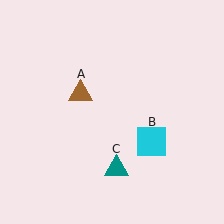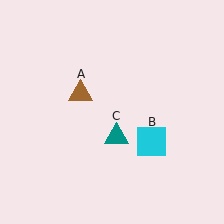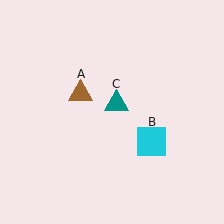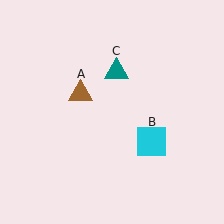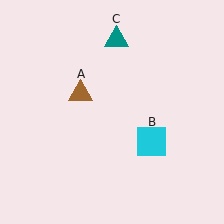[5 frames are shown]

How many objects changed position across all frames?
1 object changed position: teal triangle (object C).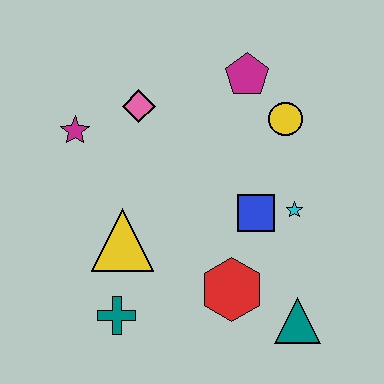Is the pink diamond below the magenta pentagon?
Yes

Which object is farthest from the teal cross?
The magenta pentagon is farthest from the teal cross.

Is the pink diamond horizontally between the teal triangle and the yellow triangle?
Yes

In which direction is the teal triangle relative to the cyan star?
The teal triangle is below the cyan star.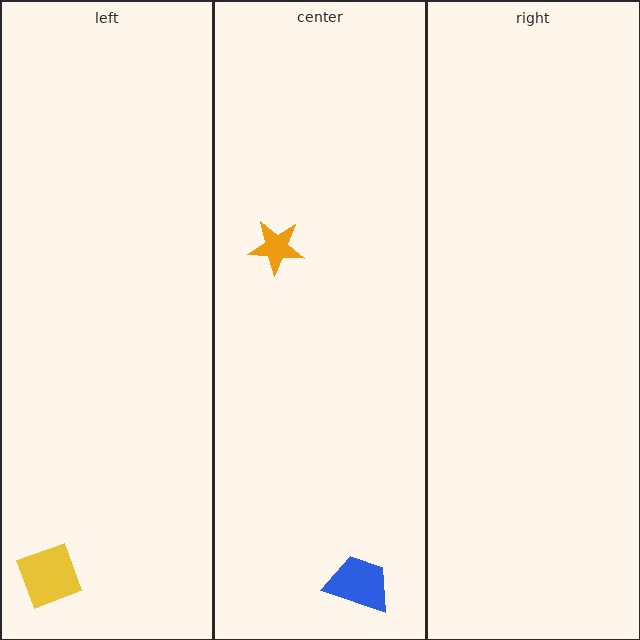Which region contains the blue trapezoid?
The center region.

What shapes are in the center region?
The blue trapezoid, the orange star.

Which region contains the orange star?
The center region.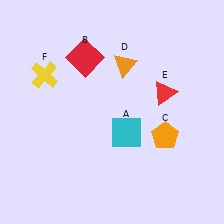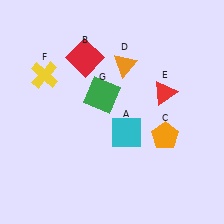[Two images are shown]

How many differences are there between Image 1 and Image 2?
There is 1 difference between the two images.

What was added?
A green square (G) was added in Image 2.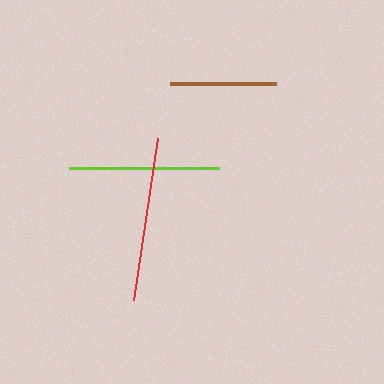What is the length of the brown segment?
The brown segment is approximately 106 pixels long.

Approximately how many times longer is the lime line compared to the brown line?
The lime line is approximately 1.4 times the length of the brown line.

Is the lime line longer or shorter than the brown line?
The lime line is longer than the brown line.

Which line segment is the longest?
The red line is the longest at approximately 164 pixels.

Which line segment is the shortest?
The brown line is the shortest at approximately 106 pixels.